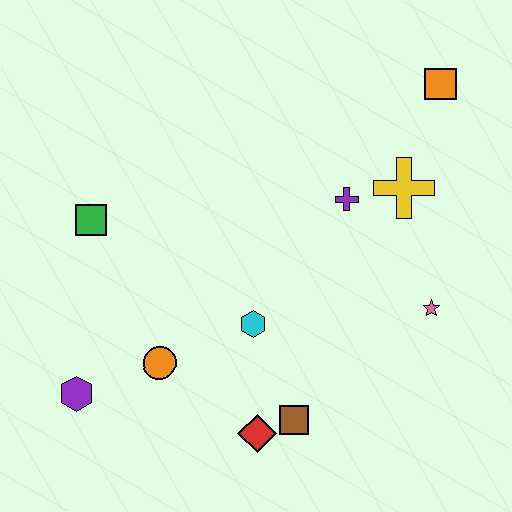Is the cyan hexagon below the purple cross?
Yes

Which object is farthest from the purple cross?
The purple hexagon is farthest from the purple cross.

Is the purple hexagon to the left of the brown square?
Yes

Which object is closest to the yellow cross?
The purple cross is closest to the yellow cross.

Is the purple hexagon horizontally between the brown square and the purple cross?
No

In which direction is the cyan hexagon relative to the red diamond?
The cyan hexagon is above the red diamond.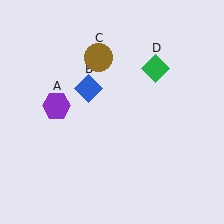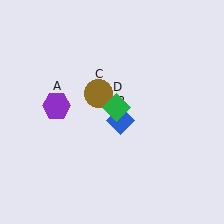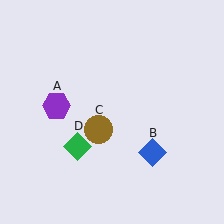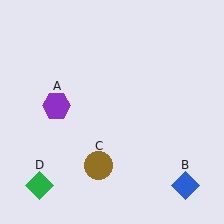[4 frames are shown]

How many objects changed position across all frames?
3 objects changed position: blue diamond (object B), brown circle (object C), green diamond (object D).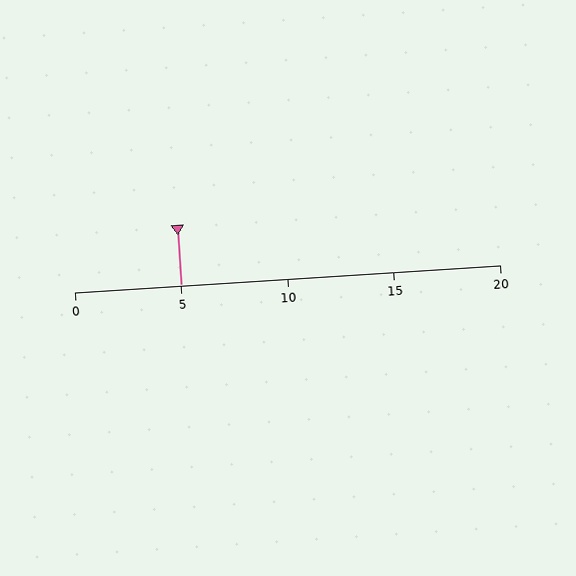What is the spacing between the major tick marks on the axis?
The major ticks are spaced 5 apart.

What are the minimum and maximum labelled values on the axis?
The axis runs from 0 to 20.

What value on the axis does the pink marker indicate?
The marker indicates approximately 5.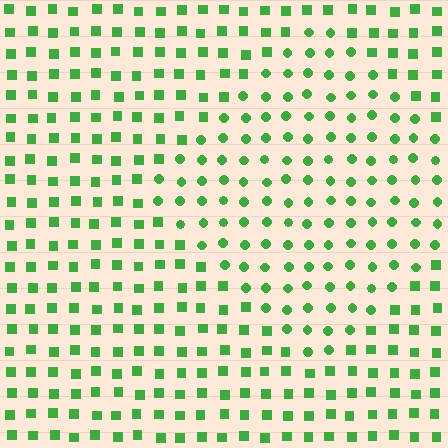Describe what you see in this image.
The image is filled with small green elements arranged in a uniform grid. A diamond-shaped region contains circles, while the surrounding area contains squares. The boundary is defined purely by the change in element shape.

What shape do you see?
I see a diamond.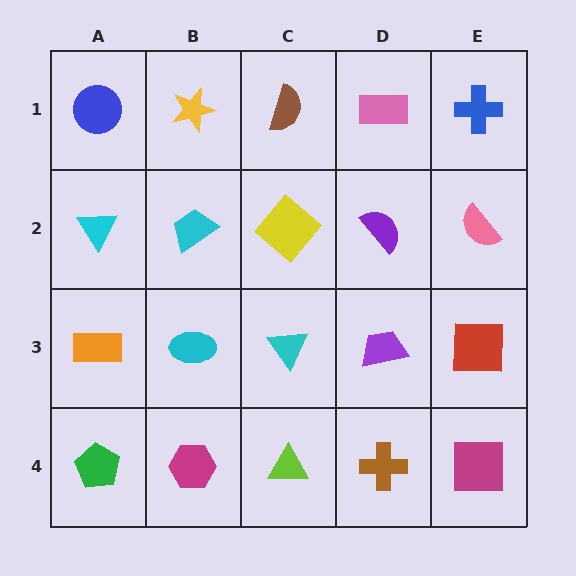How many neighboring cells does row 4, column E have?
2.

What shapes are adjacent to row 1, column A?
A cyan triangle (row 2, column A), a yellow star (row 1, column B).